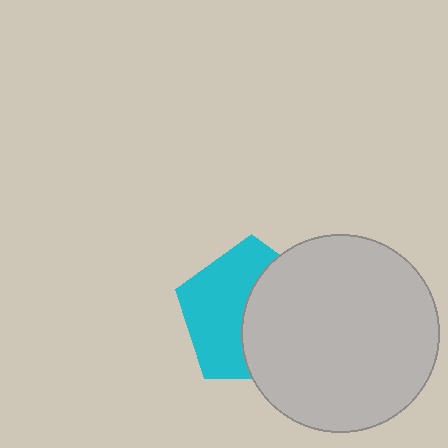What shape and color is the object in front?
The object in front is a light gray circle.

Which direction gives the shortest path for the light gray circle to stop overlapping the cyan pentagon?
Moving right gives the shortest separation.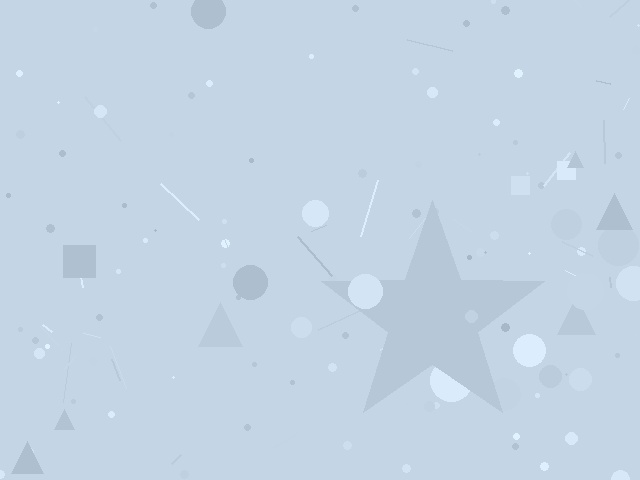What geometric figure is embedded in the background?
A star is embedded in the background.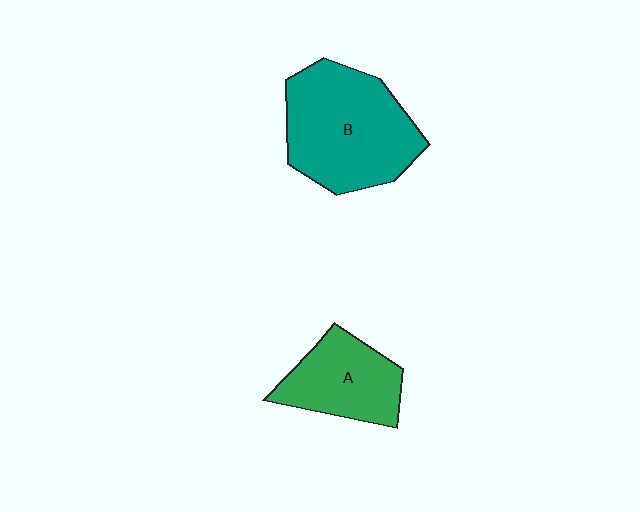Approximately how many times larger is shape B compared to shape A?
Approximately 1.7 times.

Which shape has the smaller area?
Shape A (green).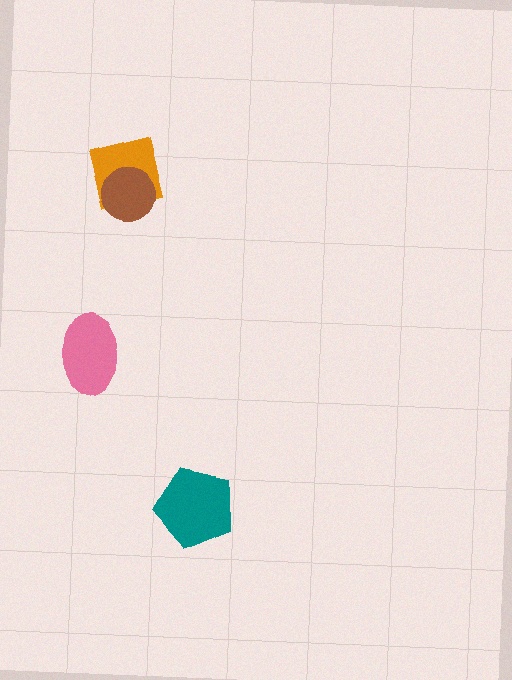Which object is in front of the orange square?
The brown circle is in front of the orange square.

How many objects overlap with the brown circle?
1 object overlaps with the brown circle.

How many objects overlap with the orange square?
1 object overlaps with the orange square.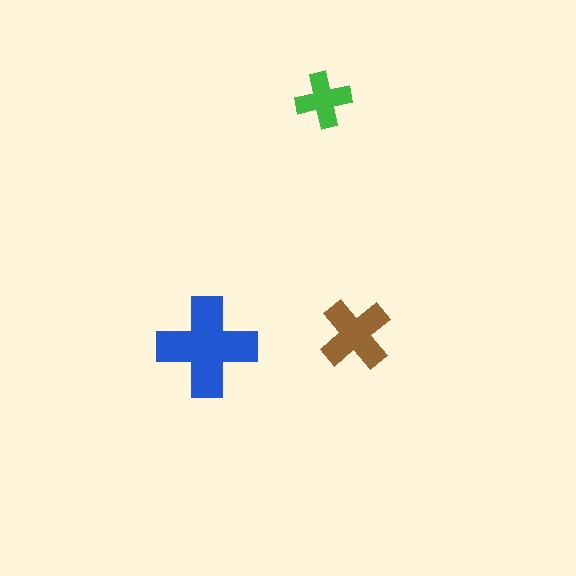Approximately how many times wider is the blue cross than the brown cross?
About 1.5 times wider.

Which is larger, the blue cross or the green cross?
The blue one.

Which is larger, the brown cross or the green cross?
The brown one.